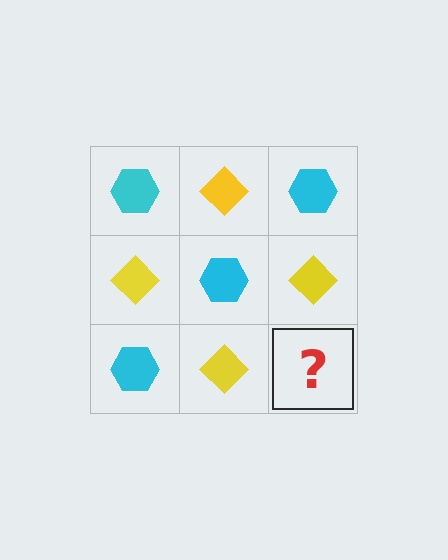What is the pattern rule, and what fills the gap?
The rule is that it alternates cyan hexagon and yellow diamond in a checkerboard pattern. The gap should be filled with a cyan hexagon.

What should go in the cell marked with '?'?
The missing cell should contain a cyan hexagon.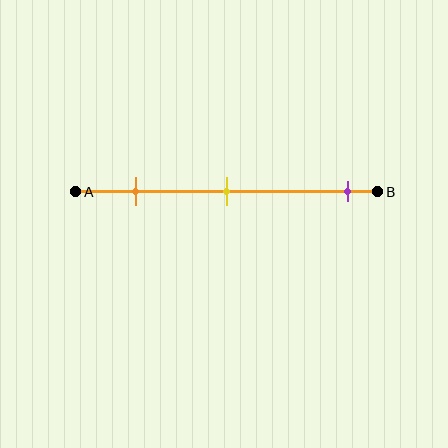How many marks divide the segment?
There are 3 marks dividing the segment.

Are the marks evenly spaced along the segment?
No, the marks are not evenly spaced.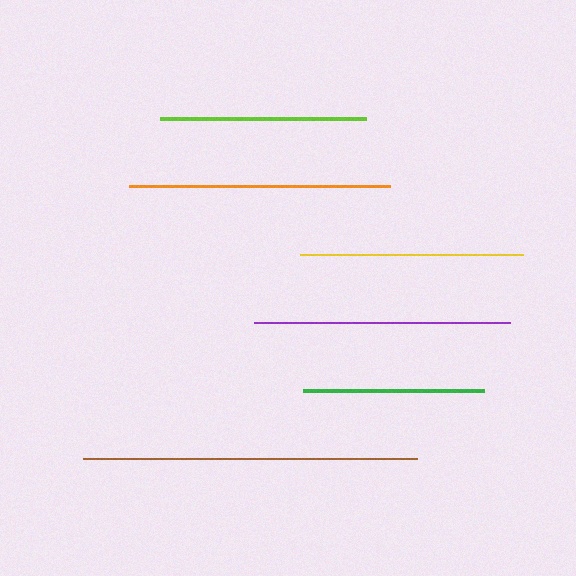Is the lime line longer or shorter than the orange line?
The orange line is longer than the lime line.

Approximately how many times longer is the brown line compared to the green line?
The brown line is approximately 1.8 times the length of the green line.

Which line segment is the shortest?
The green line is the shortest at approximately 181 pixels.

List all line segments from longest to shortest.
From longest to shortest: brown, orange, purple, yellow, lime, green.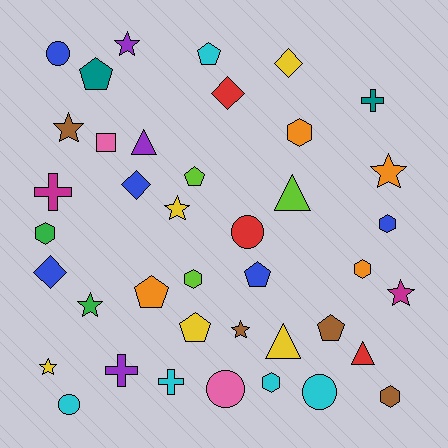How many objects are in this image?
There are 40 objects.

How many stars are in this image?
There are 8 stars.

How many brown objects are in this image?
There are 4 brown objects.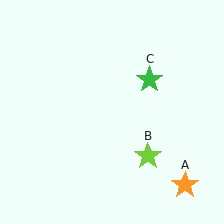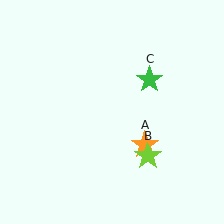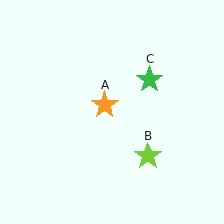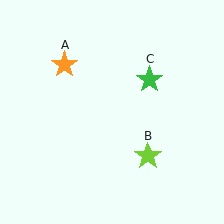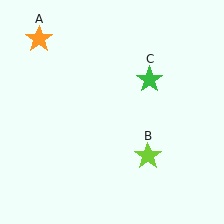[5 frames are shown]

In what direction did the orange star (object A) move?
The orange star (object A) moved up and to the left.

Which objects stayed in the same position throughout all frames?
Lime star (object B) and green star (object C) remained stationary.